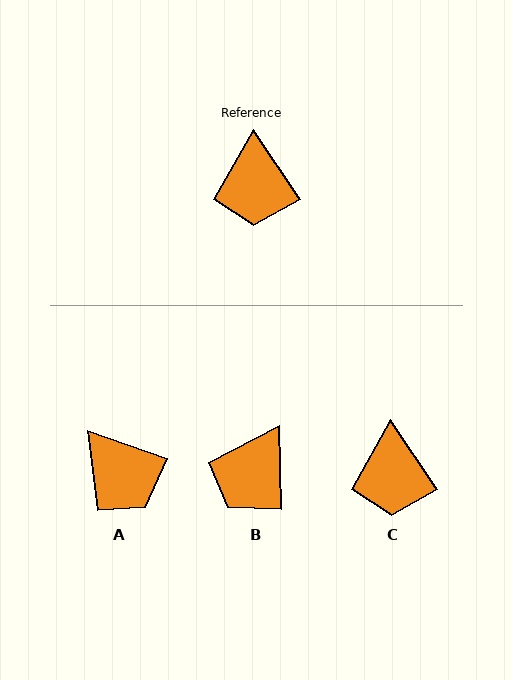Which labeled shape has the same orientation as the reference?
C.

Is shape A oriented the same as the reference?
No, it is off by about 37 degrees.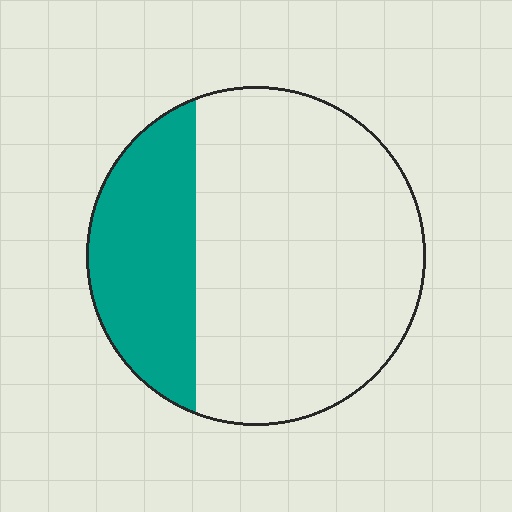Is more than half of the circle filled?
No.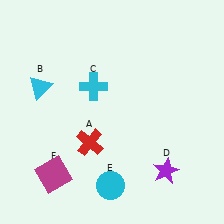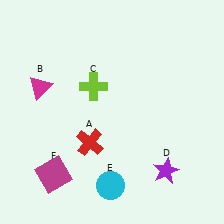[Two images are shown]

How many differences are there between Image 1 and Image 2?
There are 2 differences between the two images.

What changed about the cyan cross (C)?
In Image 1, C is cyan. In Image 2, it changed to lime.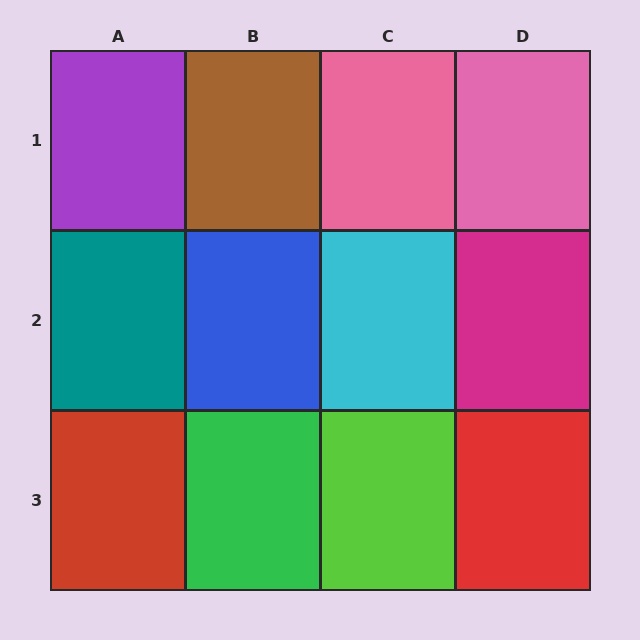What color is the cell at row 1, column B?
Brown.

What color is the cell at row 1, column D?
Pink.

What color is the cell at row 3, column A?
Red.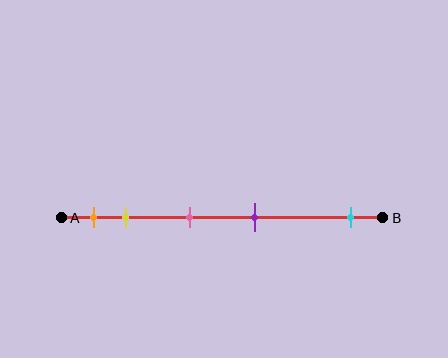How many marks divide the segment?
There are 5 marks dividing the segment.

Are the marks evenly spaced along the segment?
No, the marks are not evenly spaced.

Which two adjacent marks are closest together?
The orange and yellow marks are the closest adjacent pair.